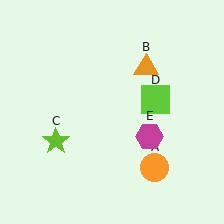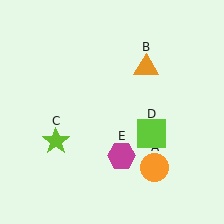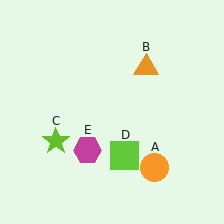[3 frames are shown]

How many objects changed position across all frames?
2 objects changed position: lime square (object D), magenta hexagon (object E).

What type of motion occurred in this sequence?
The lime square (object D), magenta hexagon (object E) rotated clockwise around the center of the scene.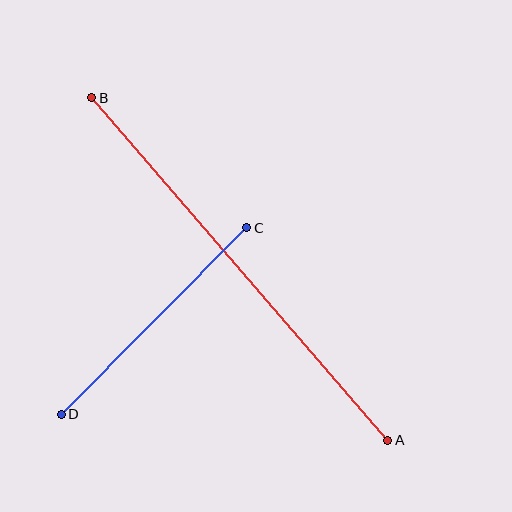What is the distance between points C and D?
The distance is approximately 263 pixels.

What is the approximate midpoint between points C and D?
The midpoint is at approximately (154, 321) pixels.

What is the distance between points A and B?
The distance is approximately 453 pixels.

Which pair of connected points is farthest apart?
Points A and B are farthest apart.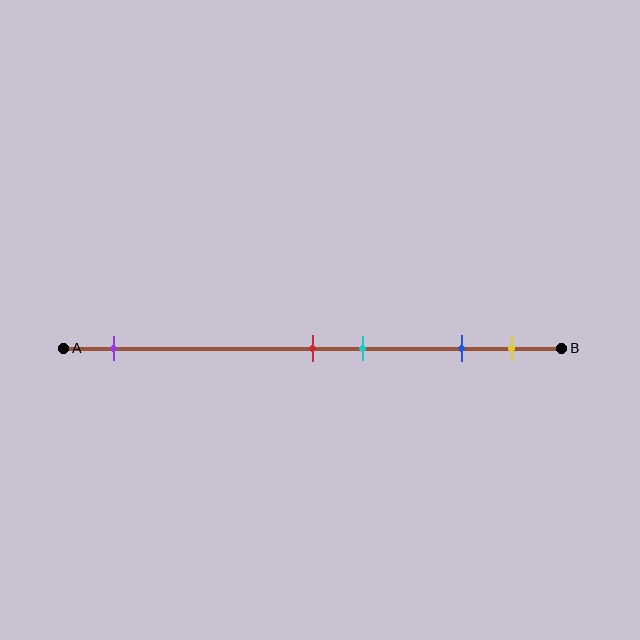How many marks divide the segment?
There are 5 marks dividing the segment.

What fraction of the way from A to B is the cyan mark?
The cyan mark is approximately 60% (0.6) of the way from A to B.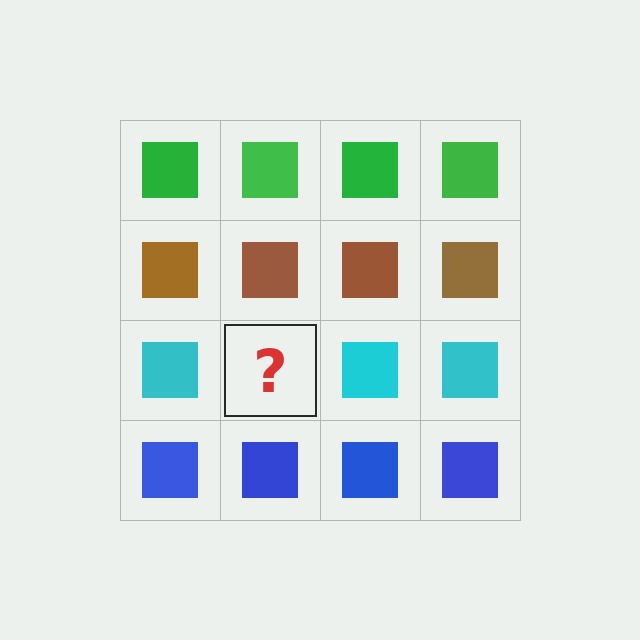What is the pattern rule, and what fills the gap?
The rule is that each row has a consistent color. The gap should be filled with a cyan square.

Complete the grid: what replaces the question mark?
The question mark should be replaced with a cyan square.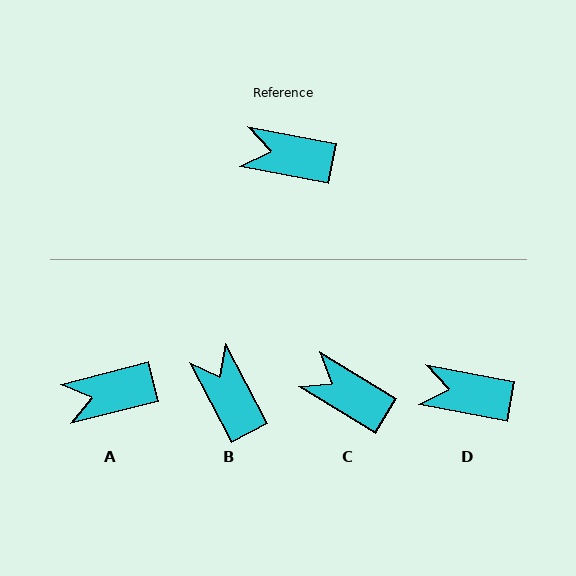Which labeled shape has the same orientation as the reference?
D.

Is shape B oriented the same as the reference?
No, it is off by about 51 degrees.